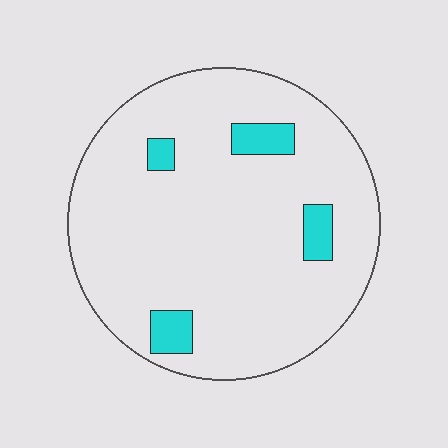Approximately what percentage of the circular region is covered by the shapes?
Approximately 10%.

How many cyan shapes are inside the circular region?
4.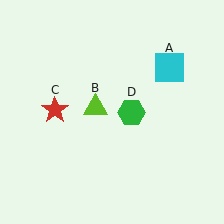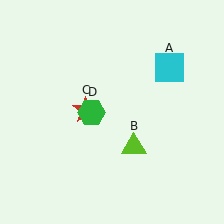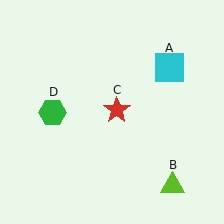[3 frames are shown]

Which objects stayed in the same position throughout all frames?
Cyan square (object A) remained stationary.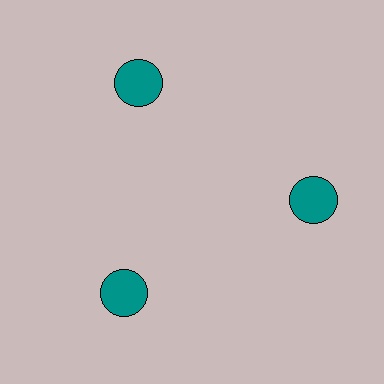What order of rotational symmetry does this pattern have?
This pattern has 3-fold rotational symmetry.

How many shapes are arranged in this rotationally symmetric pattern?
There are 3 shapes, arranged in 3 groups of 1.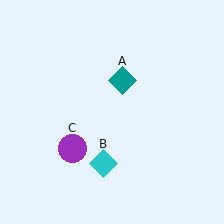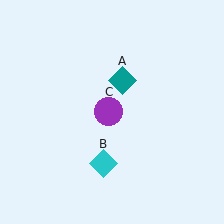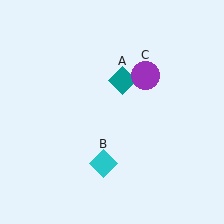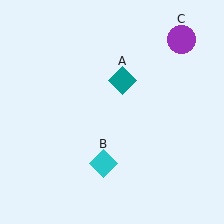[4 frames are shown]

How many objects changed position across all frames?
1 object changed position: purple circle (object C).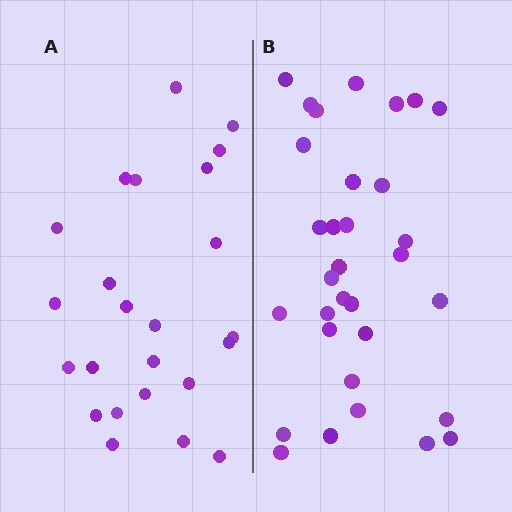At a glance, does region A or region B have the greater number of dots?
Region B (the right region) has more dots.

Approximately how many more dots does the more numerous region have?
Region B has roughly 8 or so more dots than region A.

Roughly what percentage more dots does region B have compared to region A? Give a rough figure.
About 35% more.